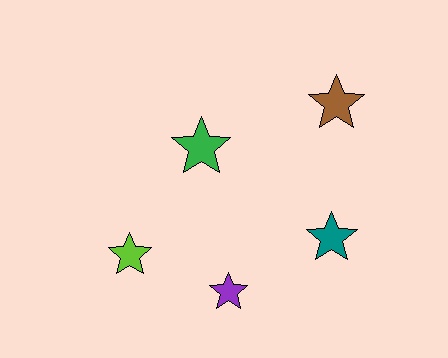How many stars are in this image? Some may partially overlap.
There are 5 stars.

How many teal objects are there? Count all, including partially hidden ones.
There is 1 teal object.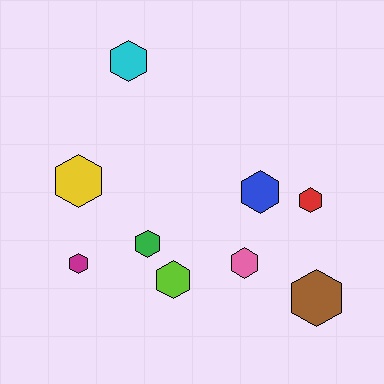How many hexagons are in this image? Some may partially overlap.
There are 9 hexagons.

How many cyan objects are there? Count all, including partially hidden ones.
There is 1 cyan object.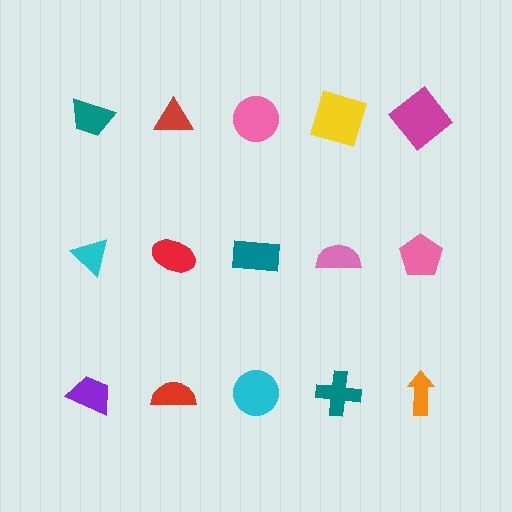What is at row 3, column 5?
An orange arrow.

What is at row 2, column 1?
A cyan triangle.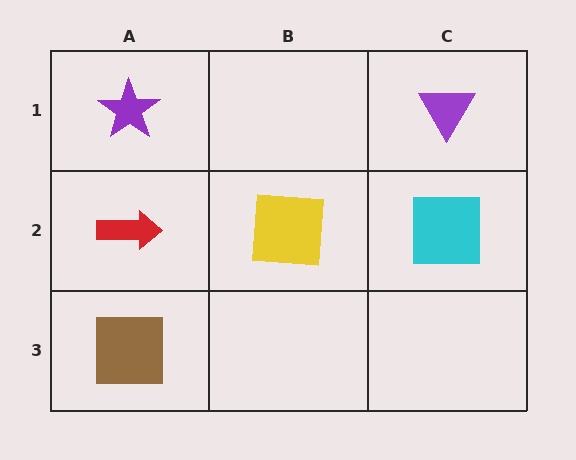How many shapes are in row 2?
3 shapes.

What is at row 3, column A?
A brown square.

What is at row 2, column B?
A yellow square.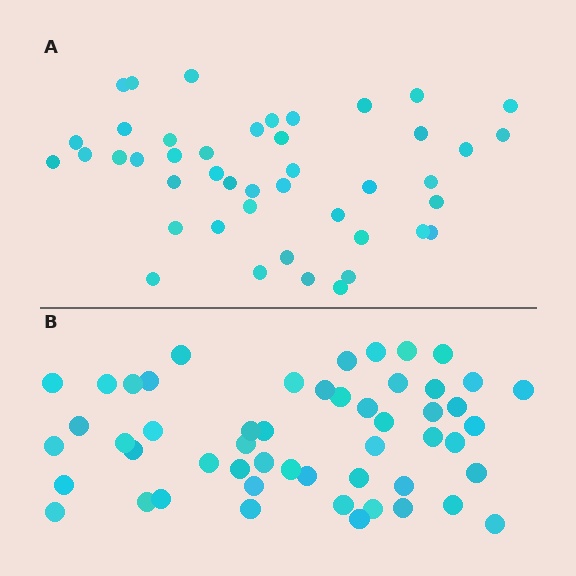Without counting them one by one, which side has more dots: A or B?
Region B (the bottom region) has more dots.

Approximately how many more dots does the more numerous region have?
Region B has roughly 8 or so more dots than region A.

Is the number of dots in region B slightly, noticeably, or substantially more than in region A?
Region B has only slightly more — the two regions are fairly close. The ratio is roughly 1.2 to 1.